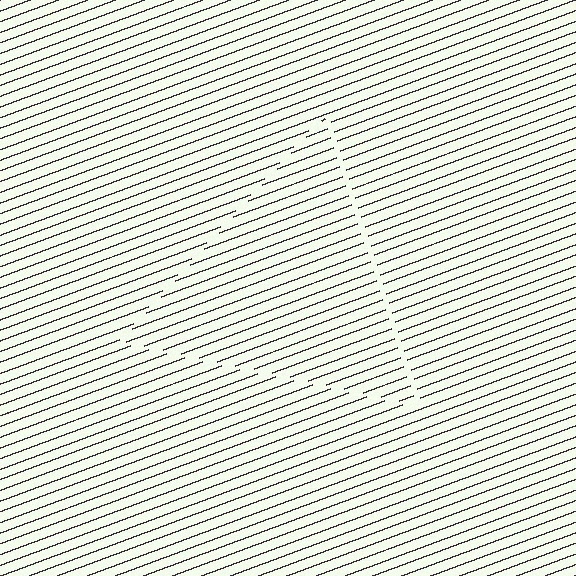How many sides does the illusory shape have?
3 sides — the line-ends trace a triangle.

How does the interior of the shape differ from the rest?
The interior of the shape contains the same grating, shifted by half a period — the contour is defined by the phase discontinuity where line-ends from the inner and outer gratings abut.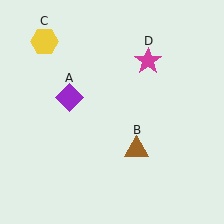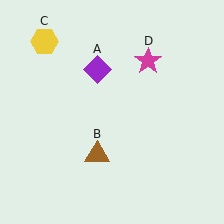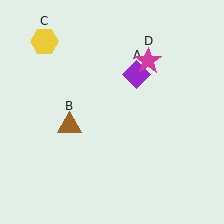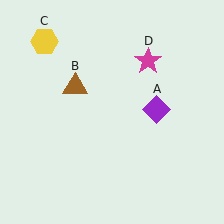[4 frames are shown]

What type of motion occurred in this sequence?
The purple diamond (object A), brown triangle (object B) rotated clockwise around the center of the scene.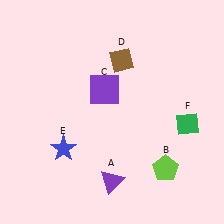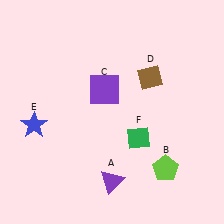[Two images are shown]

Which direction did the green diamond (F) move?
The green diamond (F) moved left.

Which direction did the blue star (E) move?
The blue star (E) moved left.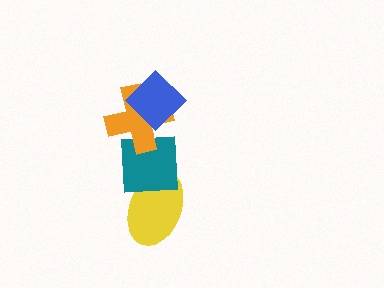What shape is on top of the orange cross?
The blue diamond is on top of the orange cross.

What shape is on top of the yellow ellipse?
The teal square is on top of the yellow ellipse.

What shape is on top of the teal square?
The orange cross is on top of the teal square.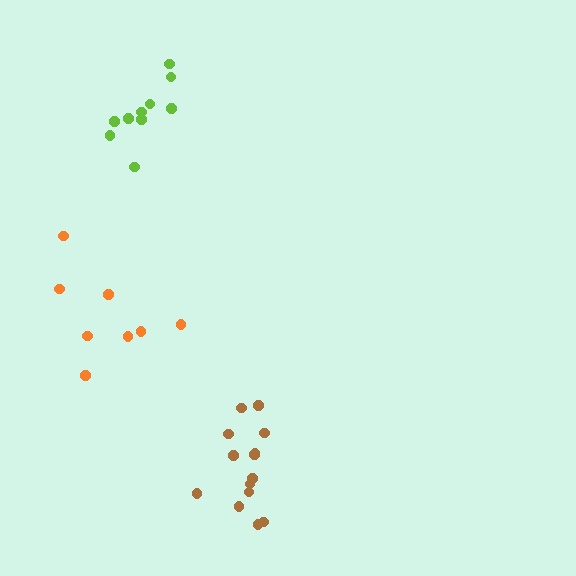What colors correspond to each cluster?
The clusters are colored: orange, lime, brown.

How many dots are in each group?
Group 1: 8 dots, Group 2: 10 dots, Group 3: 14 dots (32 total).